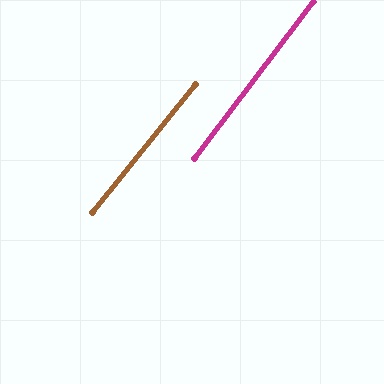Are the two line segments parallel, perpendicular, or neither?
Parallel — their directions differ by only 1.7°.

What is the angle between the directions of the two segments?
Approximately 2 degrees.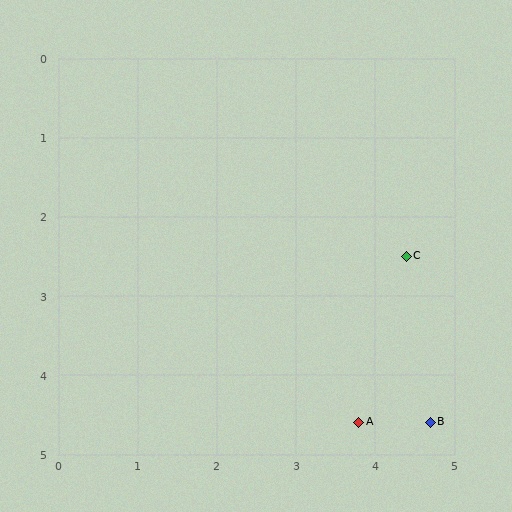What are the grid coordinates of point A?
Point A is at approximately (3.8, 4.6).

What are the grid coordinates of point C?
Point C is at approximately (4.4, 2.5).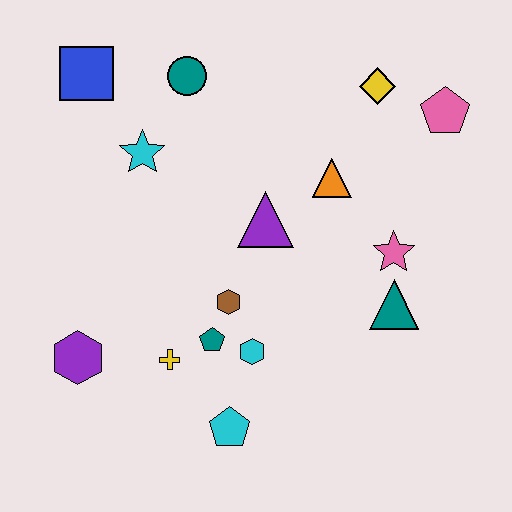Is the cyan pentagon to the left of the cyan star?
No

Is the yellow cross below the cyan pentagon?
No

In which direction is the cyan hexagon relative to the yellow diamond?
The cyan hexagon is below the yellow diamond.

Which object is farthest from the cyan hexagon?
The blue square is farthest from the cyan hexagon.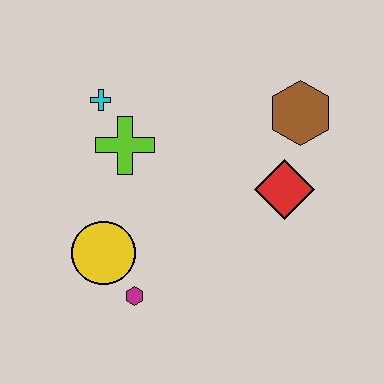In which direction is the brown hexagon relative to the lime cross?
The brown hexagon is to the right of the lime cross.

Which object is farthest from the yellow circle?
The brown hexagon is farthest from the yellow circle.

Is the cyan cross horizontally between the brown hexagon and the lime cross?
No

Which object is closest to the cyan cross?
The lime cross is closest to the cyan cross.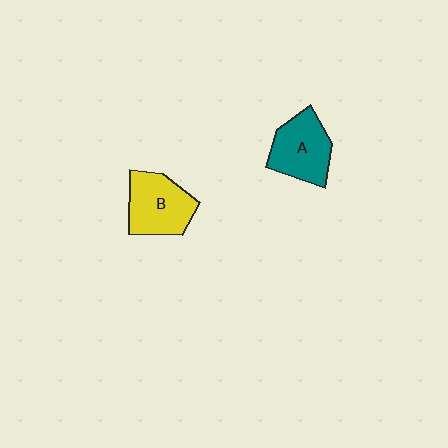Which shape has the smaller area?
Shape A (teal).